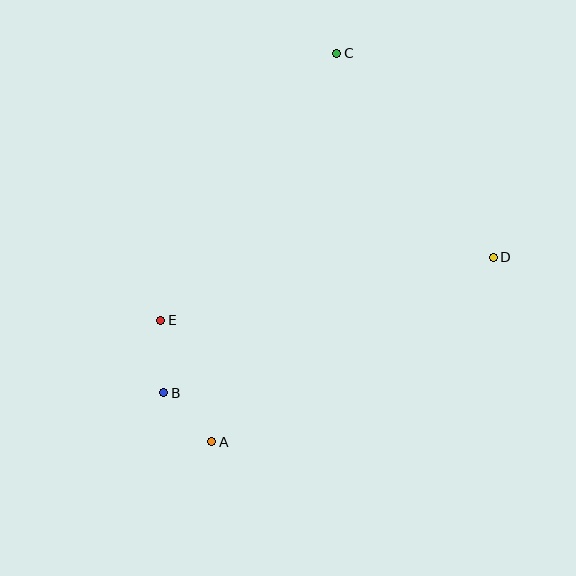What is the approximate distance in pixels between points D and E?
The distance between D and E is approximately 338 pixels.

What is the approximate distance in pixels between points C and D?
The distance between C and D is approximately 257 pixels.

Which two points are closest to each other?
Points A and B are closest to each other.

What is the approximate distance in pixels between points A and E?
The distance between A and E is approximately 132 pixels.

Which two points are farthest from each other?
Points A and C are farthest from each other.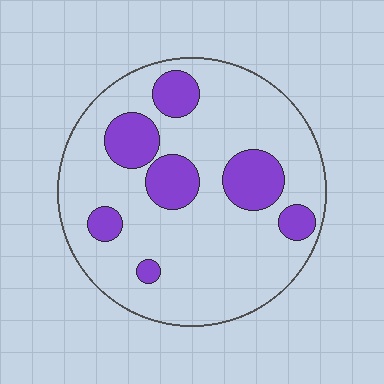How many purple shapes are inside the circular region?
7.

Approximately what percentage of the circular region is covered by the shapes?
Approximately 20%.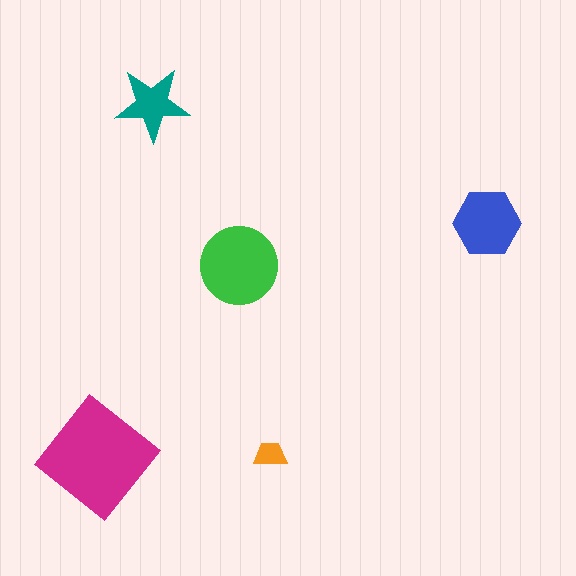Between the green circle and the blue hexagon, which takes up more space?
The green circle.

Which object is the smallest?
The orange trapezoid.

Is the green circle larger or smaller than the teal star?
Larger.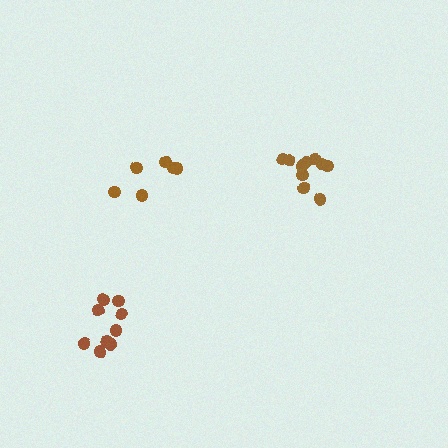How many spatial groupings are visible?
There are 3 spatial groupings.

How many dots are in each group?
Group 1: 9 dots, Group 2: 6 dots, Group 3: 10 dots (25 total).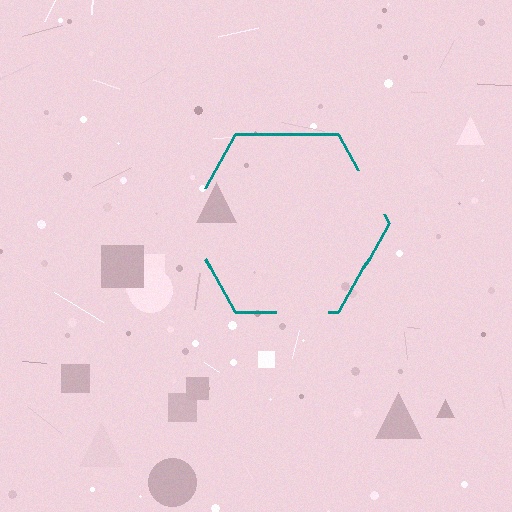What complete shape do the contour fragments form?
The contour fragments form a hexagon.